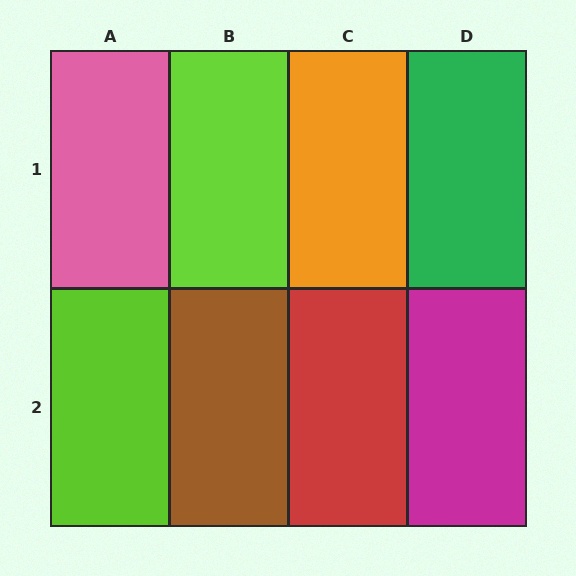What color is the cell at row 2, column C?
Red.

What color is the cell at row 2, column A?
Lime.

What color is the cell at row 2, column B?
Brown.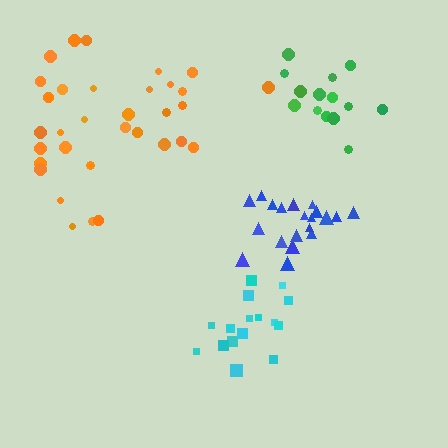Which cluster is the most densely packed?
Blue.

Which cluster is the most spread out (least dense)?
Orange.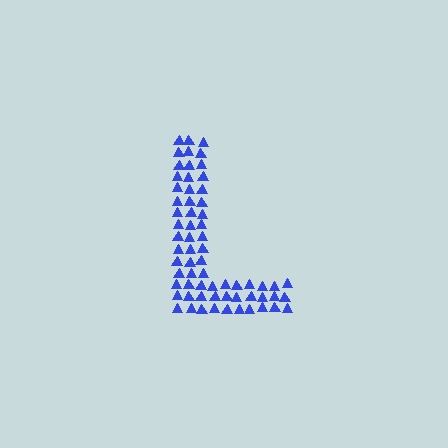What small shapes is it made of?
It is made of small triangles.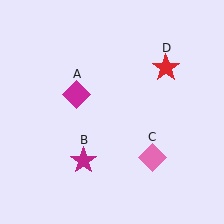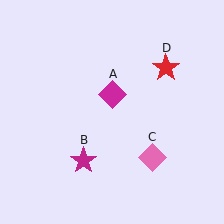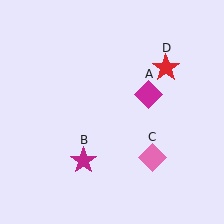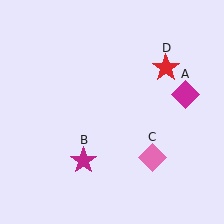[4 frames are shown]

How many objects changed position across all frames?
1 object changed position: magenta diamond (object A).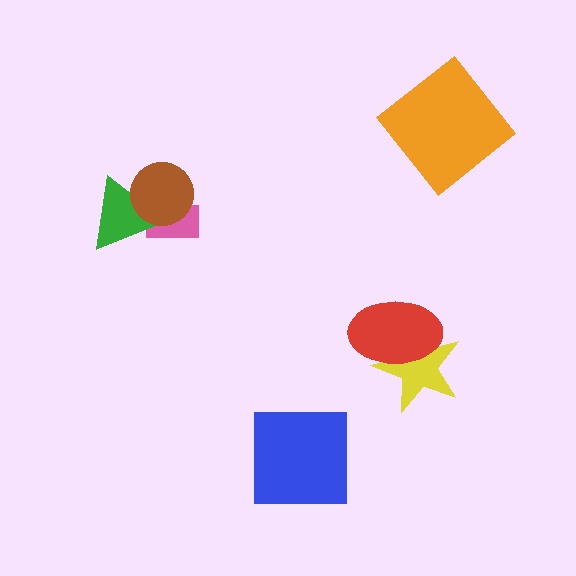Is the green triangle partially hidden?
Yes, it is partially covered by another shape.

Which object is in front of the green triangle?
The brown circle is in front of the green triangle.